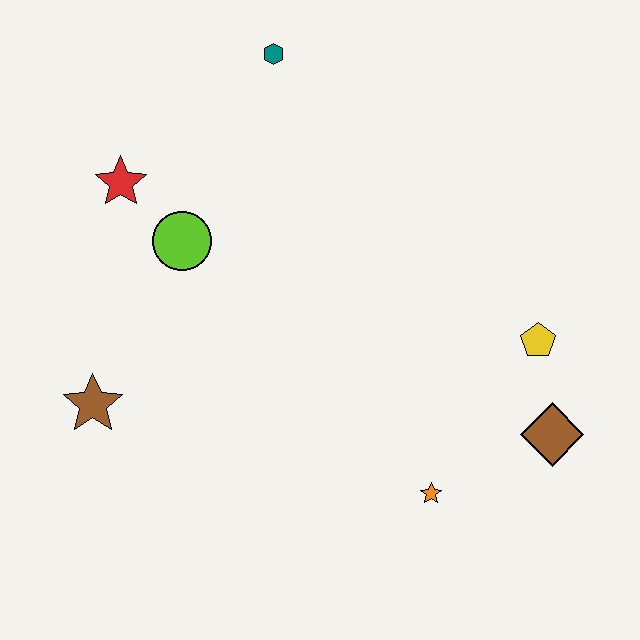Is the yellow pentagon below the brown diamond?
No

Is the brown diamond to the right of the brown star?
Yes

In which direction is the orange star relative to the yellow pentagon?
The orange star is below the yellow pentagon.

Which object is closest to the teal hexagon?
The red star is closest to the teal hexagon.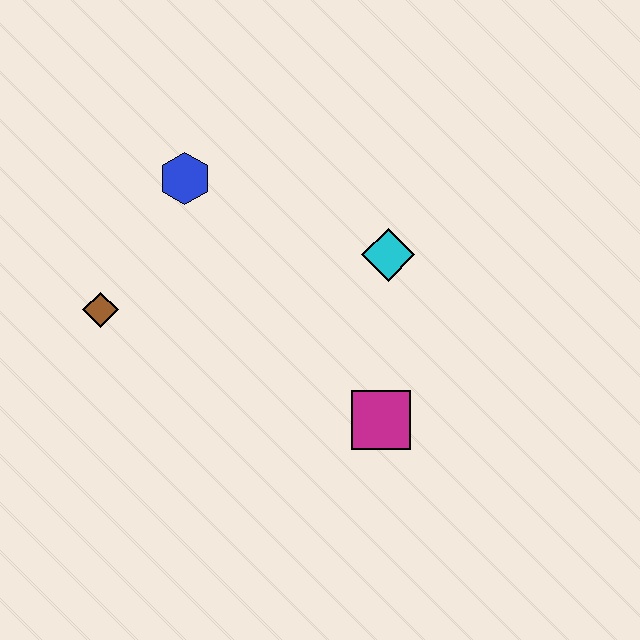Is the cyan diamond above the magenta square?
Yes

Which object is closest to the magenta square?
The cyan diamond is closest to the magenta square.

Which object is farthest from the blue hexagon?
The magenta square is farthest from the blue hexagon.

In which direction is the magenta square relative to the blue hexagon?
The magenta square is below the blue hexagon.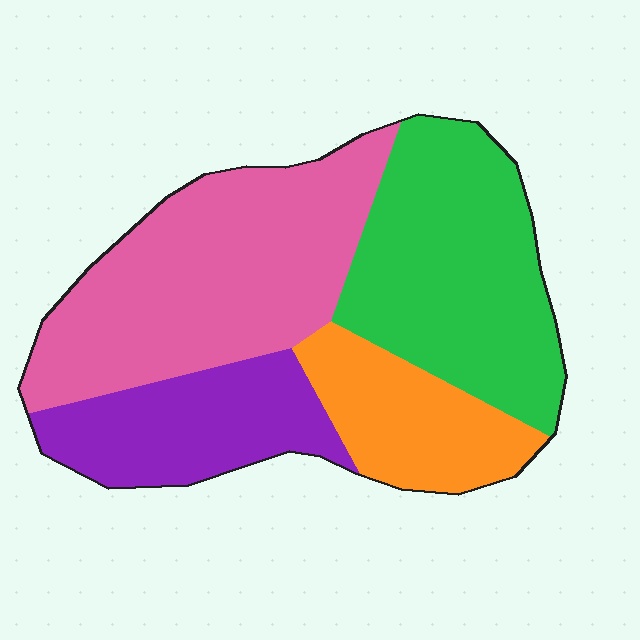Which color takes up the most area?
Pink, at roughly 35%.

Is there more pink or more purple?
Pink.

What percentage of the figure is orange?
Orange takes up less than a quarter of the figure.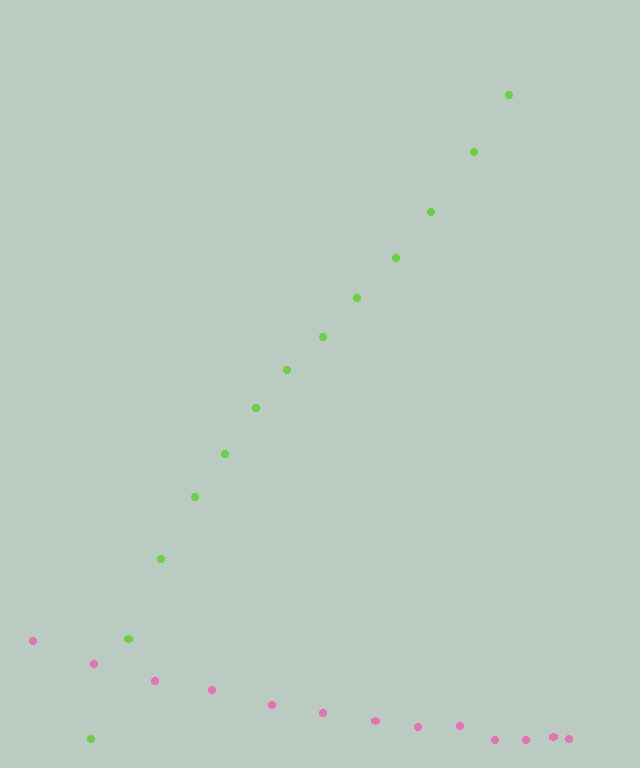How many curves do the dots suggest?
There are 2 distinct paths.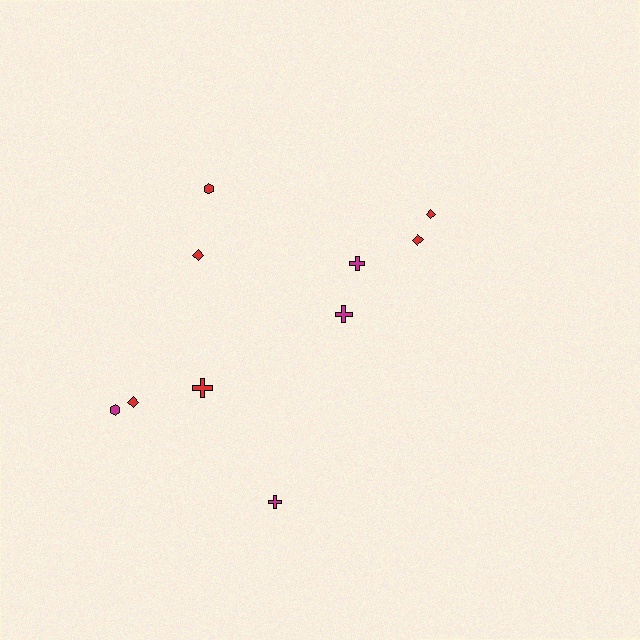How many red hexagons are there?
There is 1 red hexagon.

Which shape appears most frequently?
Cross, with 4 objects.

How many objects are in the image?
There are 10 objects.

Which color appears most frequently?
Red, with 6 objects.